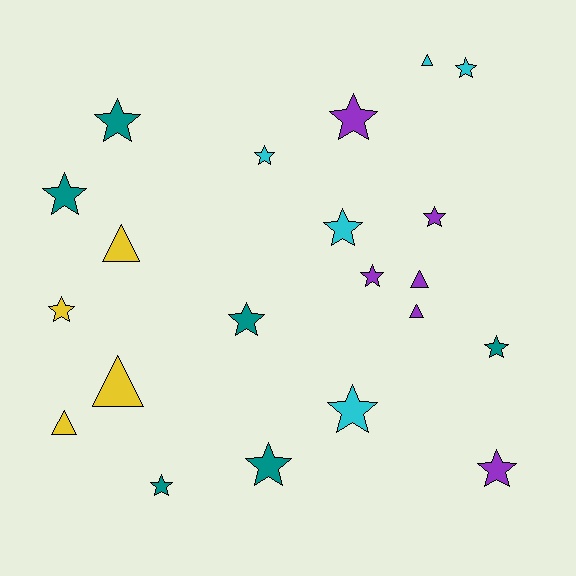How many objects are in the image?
There are 21 objects.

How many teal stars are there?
There are 6 teal stars.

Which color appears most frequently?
Teal, with 6 objects.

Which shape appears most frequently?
Star, with 15 objects.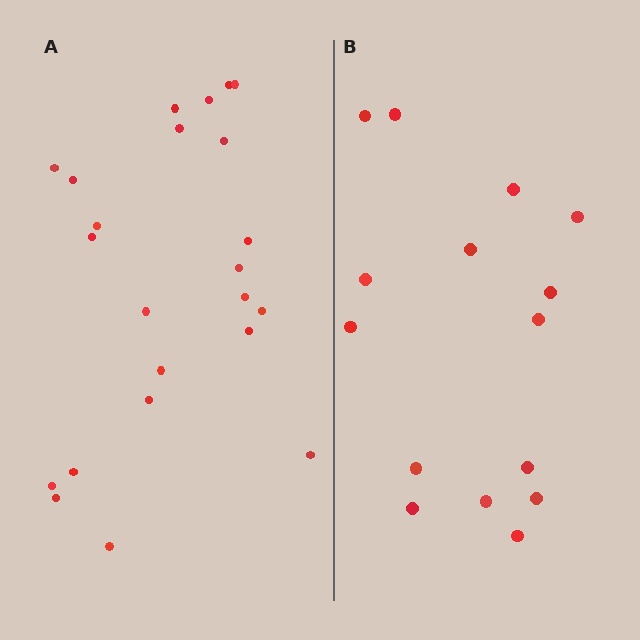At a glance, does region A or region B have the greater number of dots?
Region A (the left region) has more dots.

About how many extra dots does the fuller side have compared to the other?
Region A has roughly 8 or so more dots than region B.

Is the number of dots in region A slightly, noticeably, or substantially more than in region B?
Region A has substantially more. The ratio is roughly 1.5 to 1.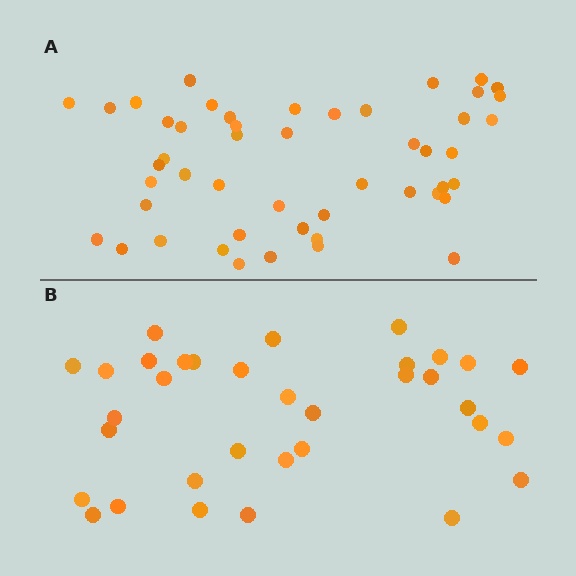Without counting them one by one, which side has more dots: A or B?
Region A (the top region) has more dots.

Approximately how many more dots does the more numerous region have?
Region A has approximately 15 more dots than region B.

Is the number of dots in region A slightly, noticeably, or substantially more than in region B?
Region A has noticeably more, but not dramatically so. The ratio is roughly 1.4 to 1.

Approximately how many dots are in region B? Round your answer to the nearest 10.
About 30 dots. (The exact count is 34, which rounds to 30.)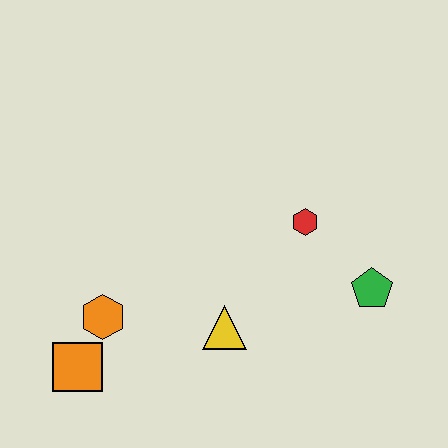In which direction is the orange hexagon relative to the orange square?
The orange hexagon is above the orange square.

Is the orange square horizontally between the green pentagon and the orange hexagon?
No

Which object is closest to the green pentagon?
The red hexagon is closest to the green pentagon.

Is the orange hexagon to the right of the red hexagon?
No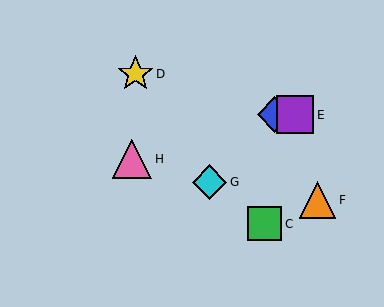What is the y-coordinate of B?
Object B is at y≈115.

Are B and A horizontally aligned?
Yes, both are at y≈115.